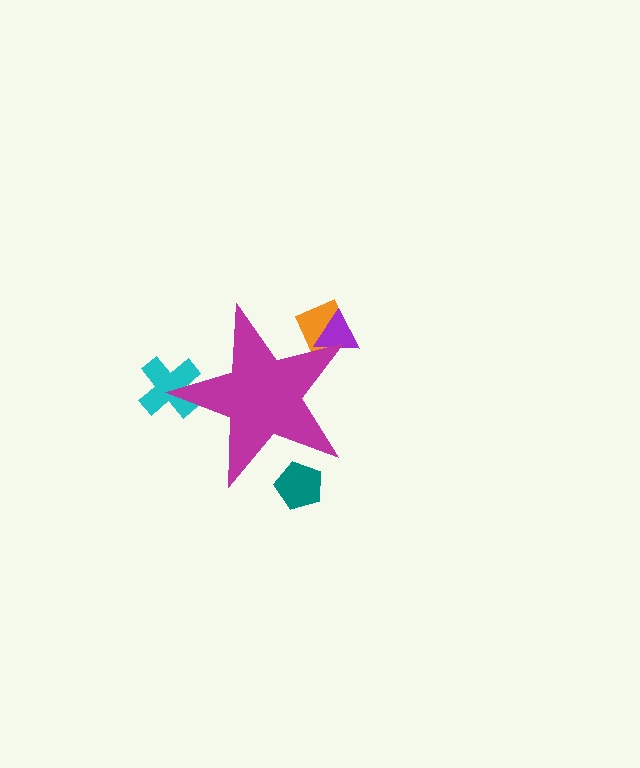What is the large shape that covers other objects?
A magenta star.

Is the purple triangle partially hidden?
Yes, the purple triangle is partially hidden behind the magenta star.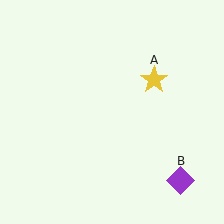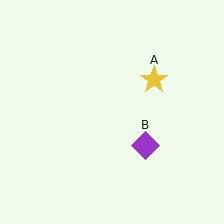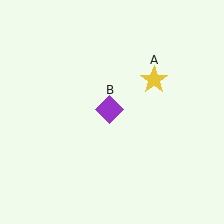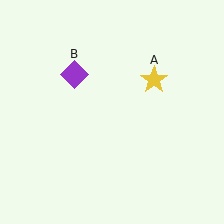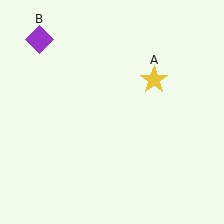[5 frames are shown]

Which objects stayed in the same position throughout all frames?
Yellow star (object A) remained stationary.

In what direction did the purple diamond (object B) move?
The purple diamond (object B) moved up and to the left.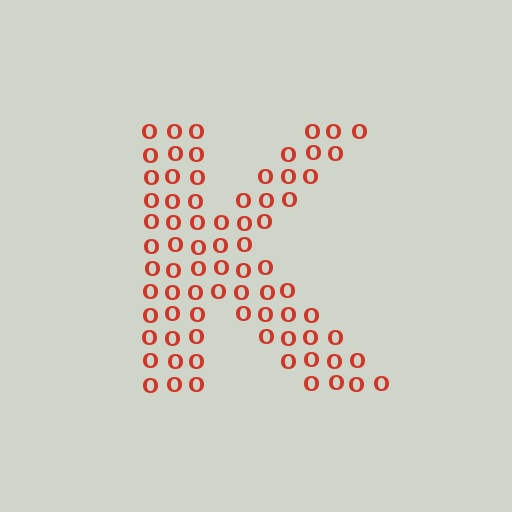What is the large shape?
The large shape is the letter K.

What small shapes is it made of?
It is made of small letter O's.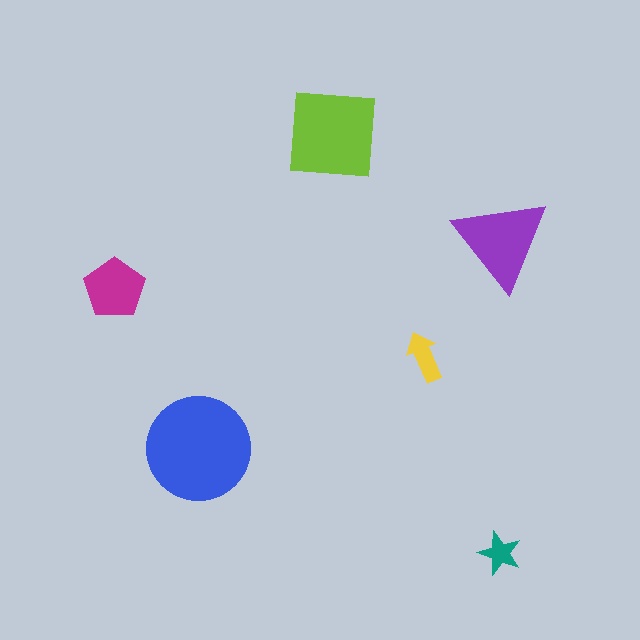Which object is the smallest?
The teal star.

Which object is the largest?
The blue circle.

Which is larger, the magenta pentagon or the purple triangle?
The purple triangle.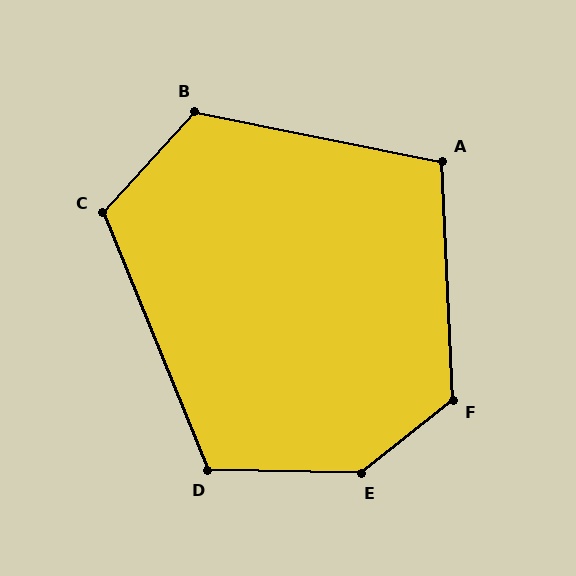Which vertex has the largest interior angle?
E, at approximately 140 degrees.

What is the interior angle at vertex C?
Approximately 116 degrees (obtuse).